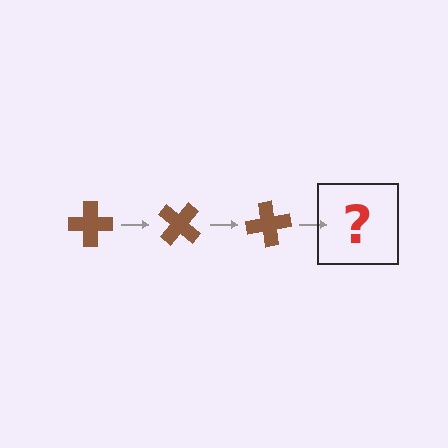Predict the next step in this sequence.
The next step is a brown cross rotated 120 degrees.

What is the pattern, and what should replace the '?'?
The pattern is that the cross rotates 40 degrees each step. The '?' should be a brown cross rotated 120 degrees.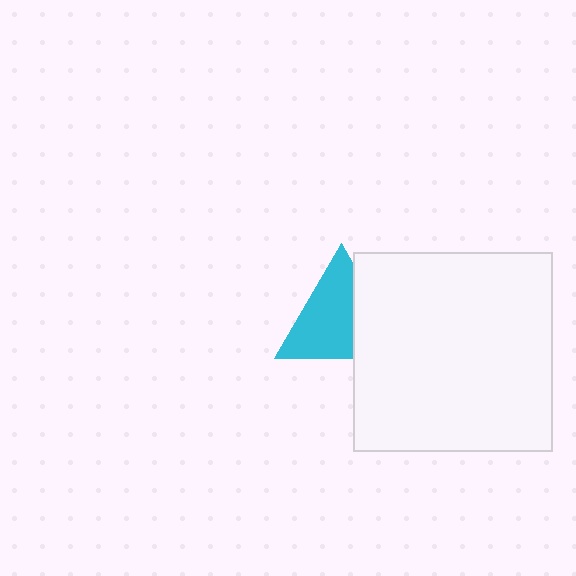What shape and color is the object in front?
The object in front is a white square.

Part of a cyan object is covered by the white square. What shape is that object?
It is a triangle.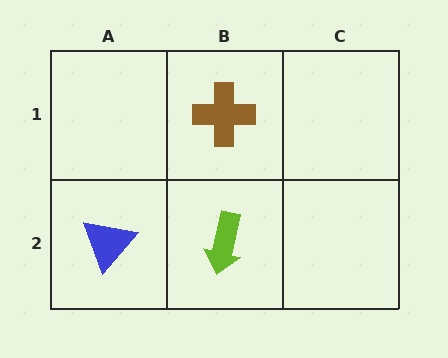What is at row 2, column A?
A blue triangle.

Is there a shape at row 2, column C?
No, that cell is empty.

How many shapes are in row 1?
1 shape.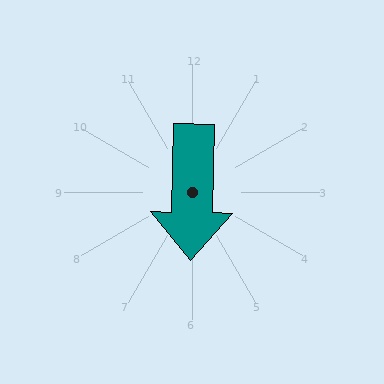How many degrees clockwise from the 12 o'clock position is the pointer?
Approximately 181 degrees.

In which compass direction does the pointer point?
South.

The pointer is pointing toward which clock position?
Roughly 6 o'clock.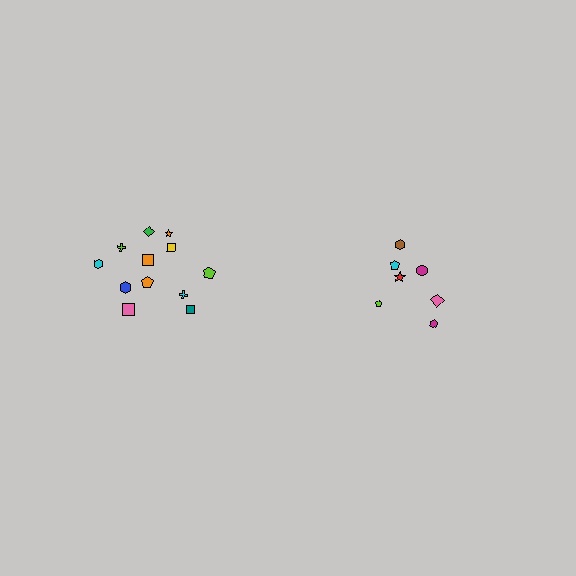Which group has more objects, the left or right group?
The left group.